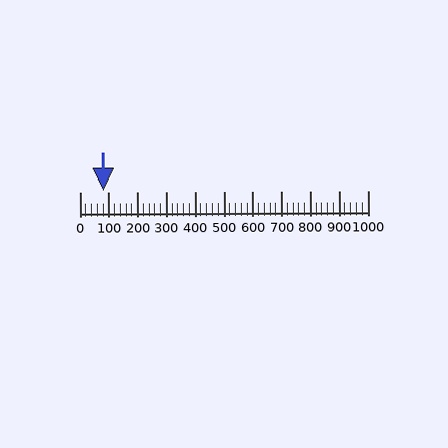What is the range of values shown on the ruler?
The ruler shows values from 0 to 1000.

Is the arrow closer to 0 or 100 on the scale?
The arrow is closer to 100.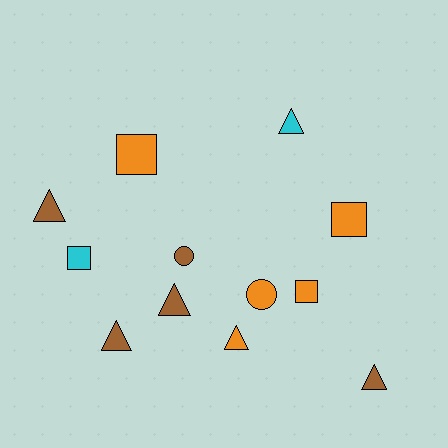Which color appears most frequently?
Brown, with 5 objects.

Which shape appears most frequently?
Triangle, with 6 objects.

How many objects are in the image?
There are 12 objects.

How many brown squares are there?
There are no brown squares.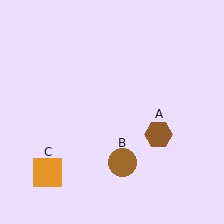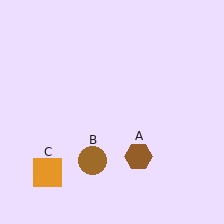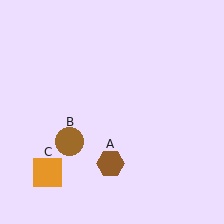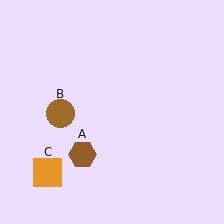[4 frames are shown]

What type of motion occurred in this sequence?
The brown hexagon (object A), brown circle (object B) rotated clockwise around the center of the scene.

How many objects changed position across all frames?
2 objects changed position: brown hexagon (object A), brown circle (object B).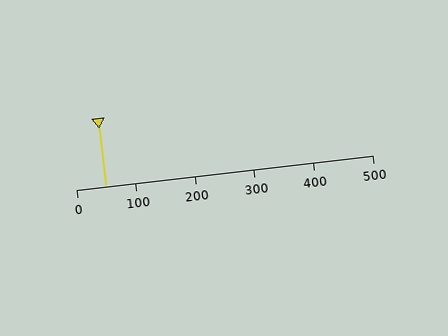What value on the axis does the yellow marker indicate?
The marker indicates approximately 50.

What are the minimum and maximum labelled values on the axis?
The axis runs from 0 to 500.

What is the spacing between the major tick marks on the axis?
The major ticks are spaced 100 apart.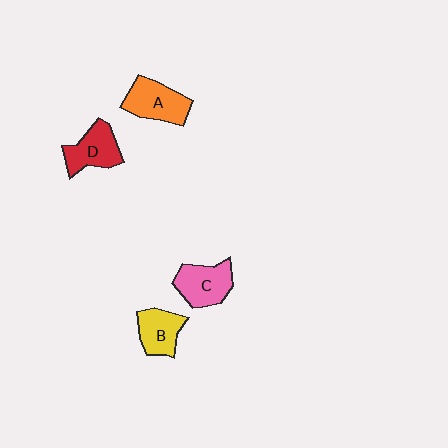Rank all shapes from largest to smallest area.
From largest to smallest: A (orange), C (pink), D (red), B (yellow).